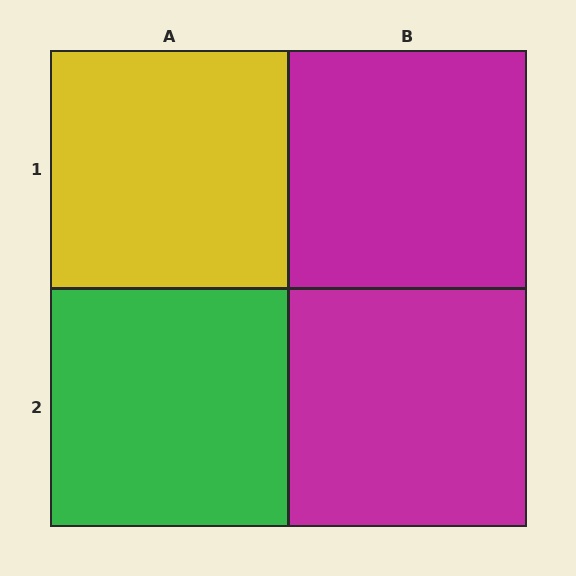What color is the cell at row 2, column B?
Magenta.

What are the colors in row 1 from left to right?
Yellow, magenta.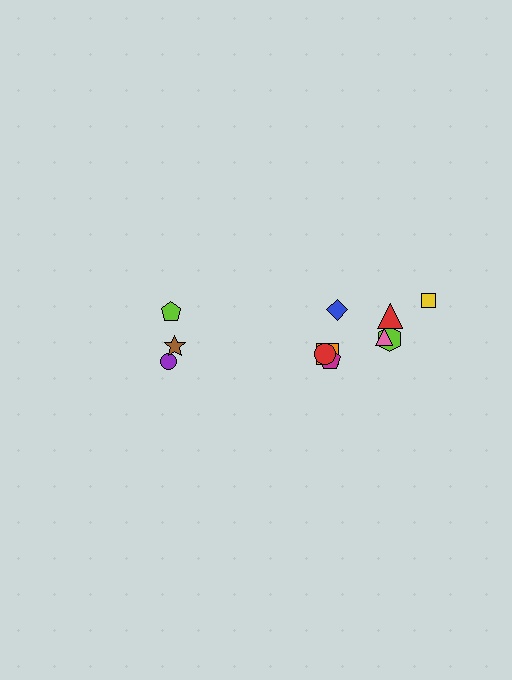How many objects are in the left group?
There are 3 objects.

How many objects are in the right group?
There are 8 objects.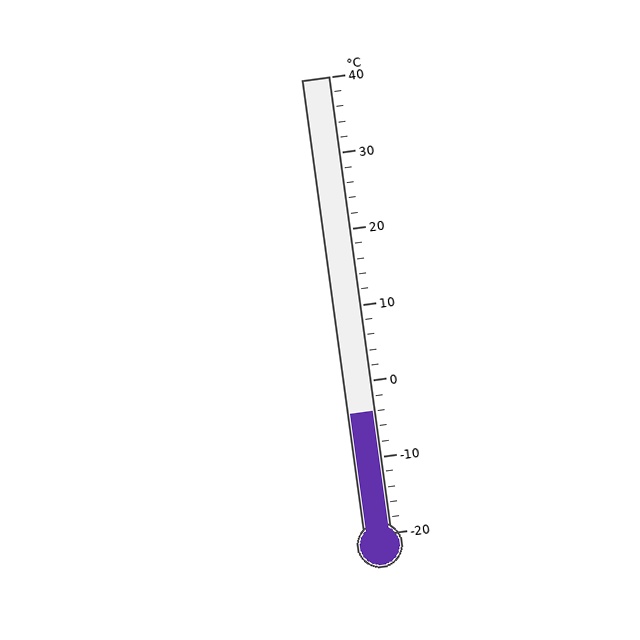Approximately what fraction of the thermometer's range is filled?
The thermometer is filled to approximately 25% of its range.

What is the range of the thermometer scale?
The thermometer scale ranges from -20°C to 40°C.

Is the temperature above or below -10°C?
The temperature is above -10°C.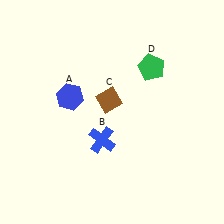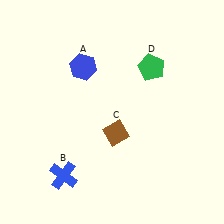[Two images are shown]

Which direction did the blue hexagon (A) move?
The blue hexagon (A) moved up.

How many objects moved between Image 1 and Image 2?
3 objects moved between the two images.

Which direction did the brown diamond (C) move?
The brown diamond (C) moved down.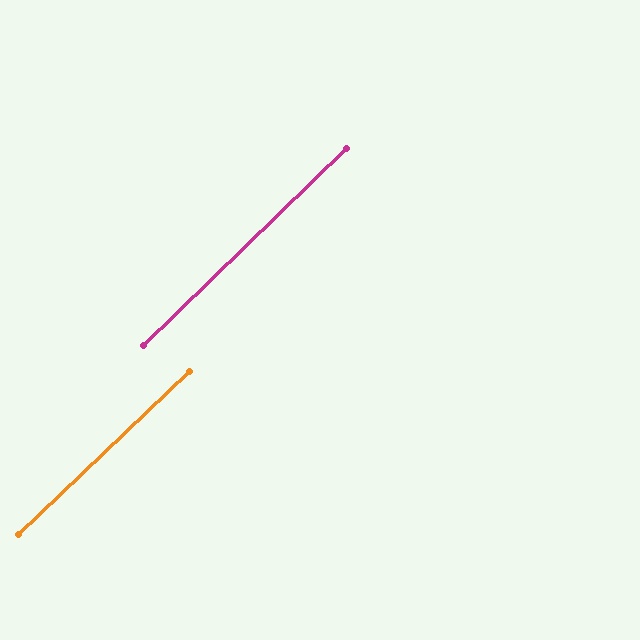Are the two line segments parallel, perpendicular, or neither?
Parallel — their directions differ by only 0.5°.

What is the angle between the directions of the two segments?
Approximately 0 degrees.